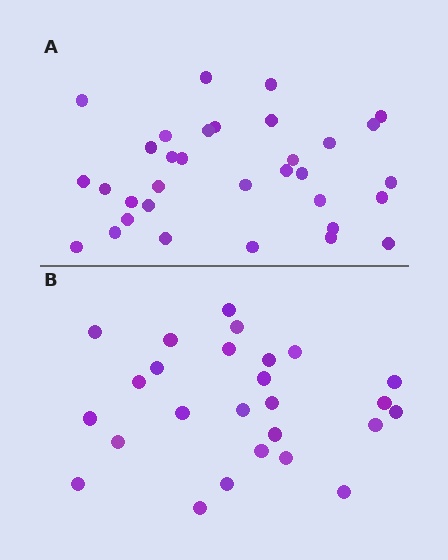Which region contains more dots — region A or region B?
Region A (the top region) has more dots.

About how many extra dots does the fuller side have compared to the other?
Region A has roughly 8 or so more dots than region B.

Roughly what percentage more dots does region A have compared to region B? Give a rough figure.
About 25% more.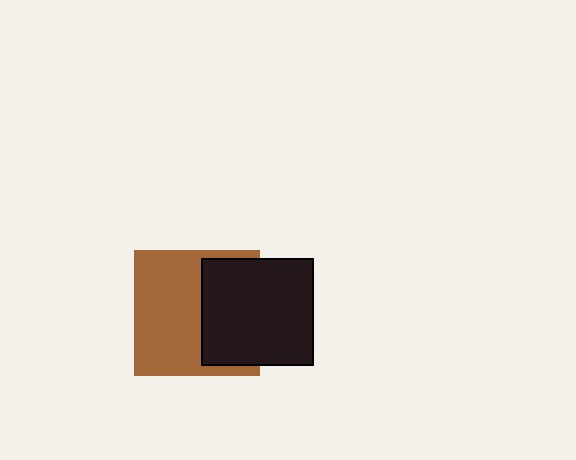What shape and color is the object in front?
The object in front is a black rectangle.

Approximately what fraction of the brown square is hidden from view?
Roughly 39% of the brown square is hidden behind the black rectangle.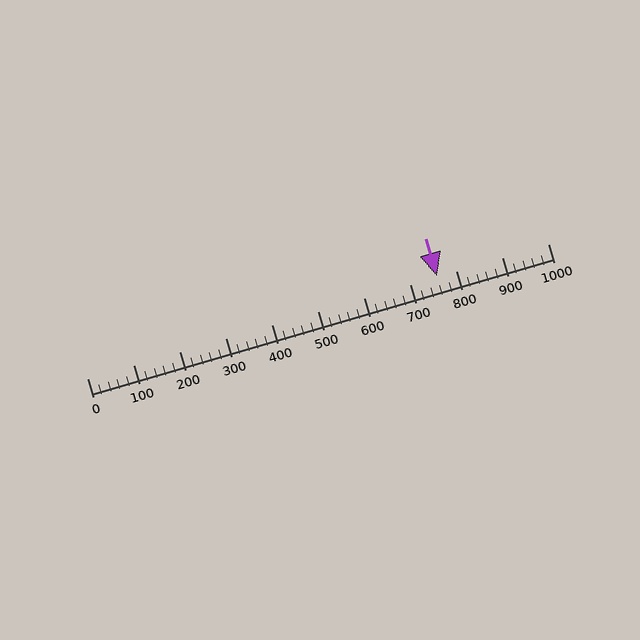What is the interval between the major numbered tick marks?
The major tick marks are spaced 100 units apart.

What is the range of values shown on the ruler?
The ruler shows values from 0 to 1000.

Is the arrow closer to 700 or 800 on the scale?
The arrow is closer to 800.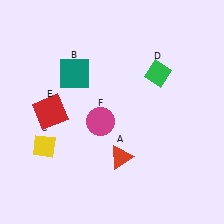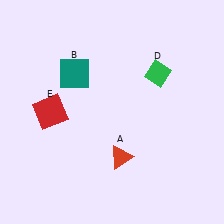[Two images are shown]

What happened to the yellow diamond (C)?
The yellow diamond (C) was removed in Image 2. It was in the bottom-left area of Image 1.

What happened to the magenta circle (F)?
The magenta circle (F) was removed in Image 2. It was in the bottom-left area of Image 1.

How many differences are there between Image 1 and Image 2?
There are 2 differences between the two images.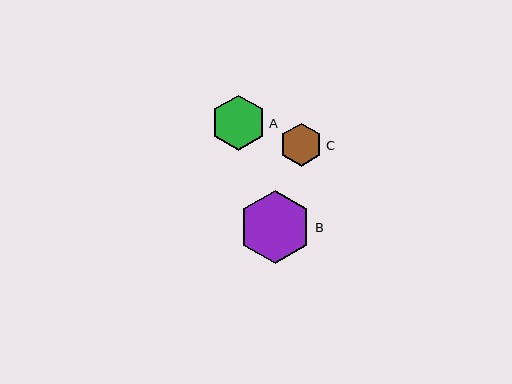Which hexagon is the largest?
Hexagon B is the largest with a size of approximately 73 pixels.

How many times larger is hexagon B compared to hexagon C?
Hexagon B is approximately 1.7 times the size of hexagon C.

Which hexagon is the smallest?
Hexagon C is the smallest with a size of approximately 43 pixels.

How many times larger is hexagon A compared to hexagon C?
Hexagon A is approximately 1.3 times the size of hexagon C.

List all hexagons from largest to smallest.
From largest to smallest: B, A, C.